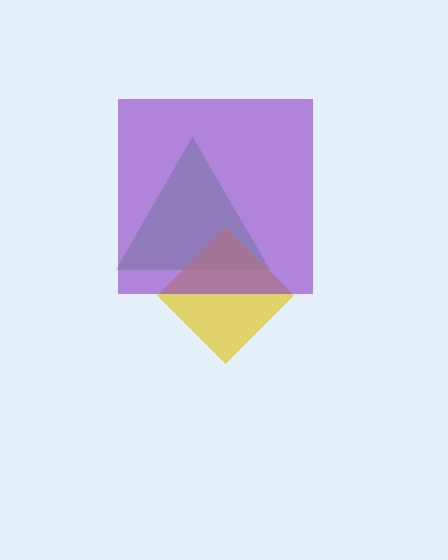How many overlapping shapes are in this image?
There are 3 overlapping shapes in the image.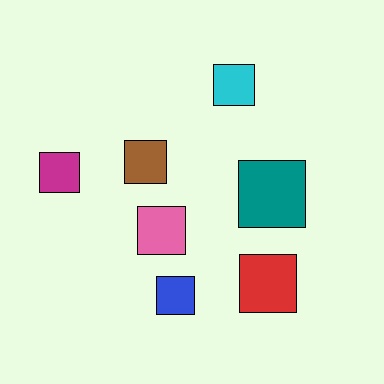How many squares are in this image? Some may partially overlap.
There are 7 squares.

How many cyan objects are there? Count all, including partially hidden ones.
There is 1 cyan object.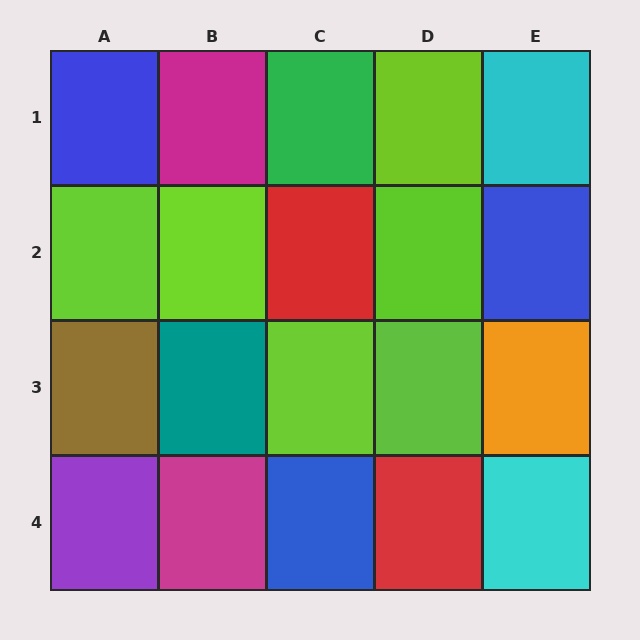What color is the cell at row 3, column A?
Brown.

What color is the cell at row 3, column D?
Lime.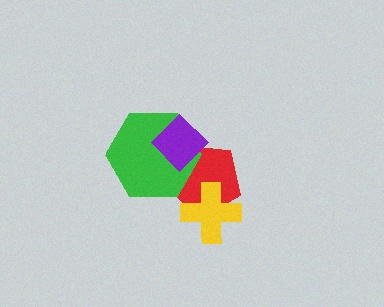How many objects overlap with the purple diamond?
2 objects overlap with the purple diamond.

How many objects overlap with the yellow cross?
1 object overlaps with the yellow cross.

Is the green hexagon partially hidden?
Yes, it is partially covered by another shape.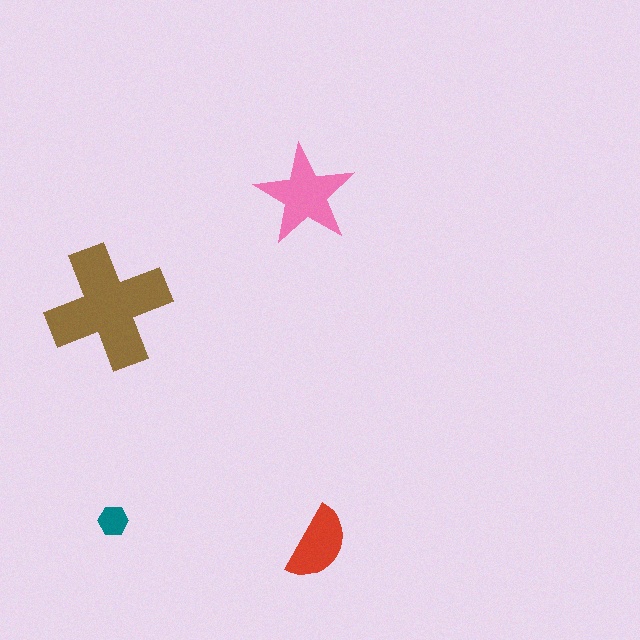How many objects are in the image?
There are 4 objects in the image.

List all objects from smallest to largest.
The teal hexagon, the red semicircle, the pink star, the brown cross.